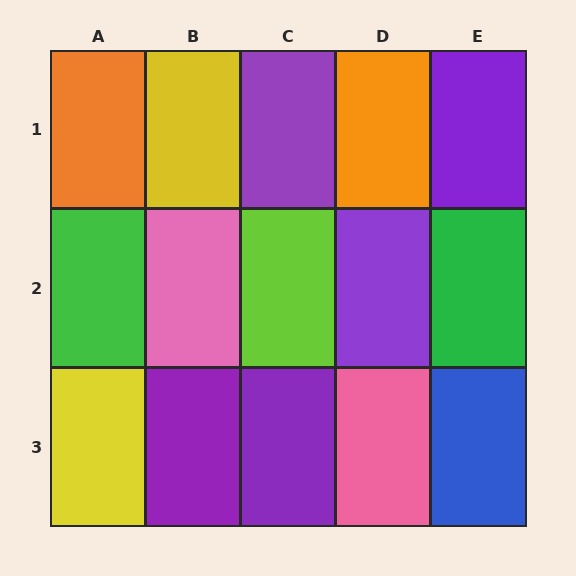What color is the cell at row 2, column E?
Green.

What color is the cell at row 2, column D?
Purple.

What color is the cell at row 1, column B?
Yellow.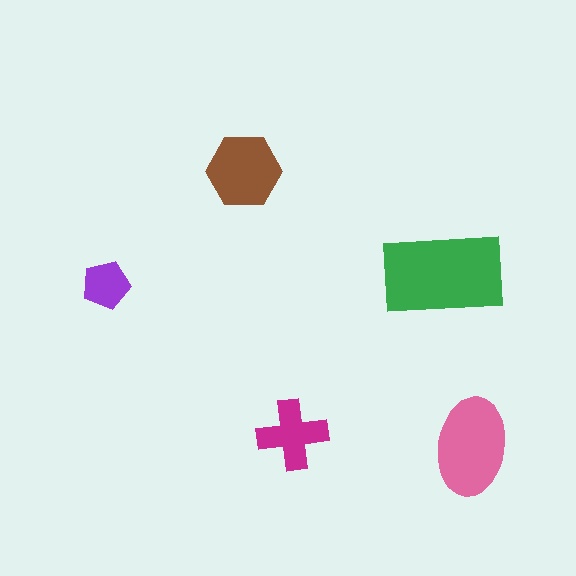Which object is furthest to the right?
The pink ellipse is rightmost.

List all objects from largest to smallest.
The green rectangle, the pink ellipse, the brown hexagon, the magenta cross, the purple pentagon.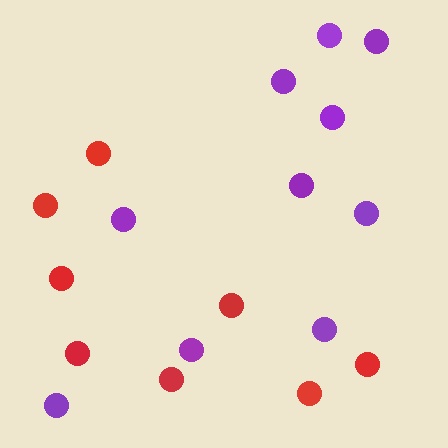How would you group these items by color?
There are 2 groups: one group of red circles (8) and one group of purple circles (10).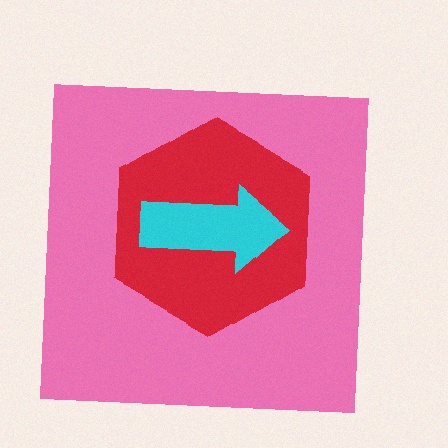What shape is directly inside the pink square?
The red hexagon.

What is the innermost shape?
The cyan arrow.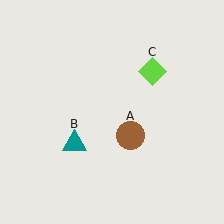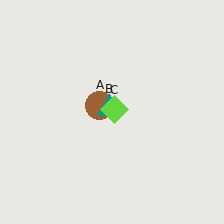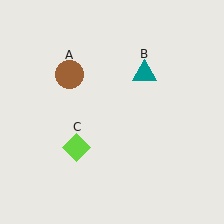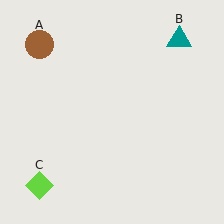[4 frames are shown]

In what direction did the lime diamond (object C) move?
The lime diamond (object C) moved down and to the left.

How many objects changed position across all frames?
3 objects changed position: brown circle (object A), teal triangle (object B), lime diamond (object C).